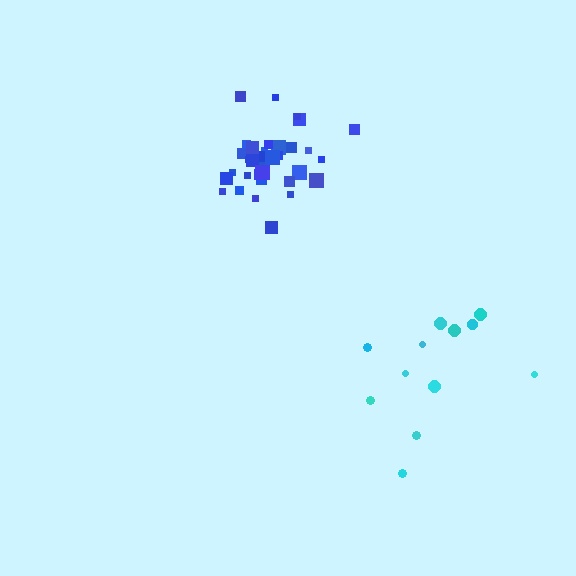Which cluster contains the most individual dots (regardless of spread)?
Blue (34).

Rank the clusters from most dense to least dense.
blue, cyan.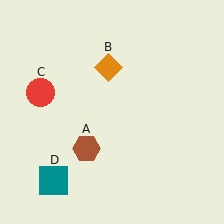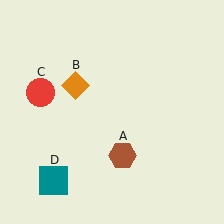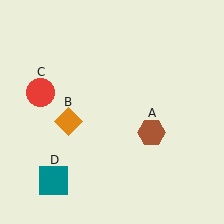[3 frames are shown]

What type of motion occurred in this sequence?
The brown hexagon (object A), orange diamond (object B) rotated counterclockwise around the center of the scene.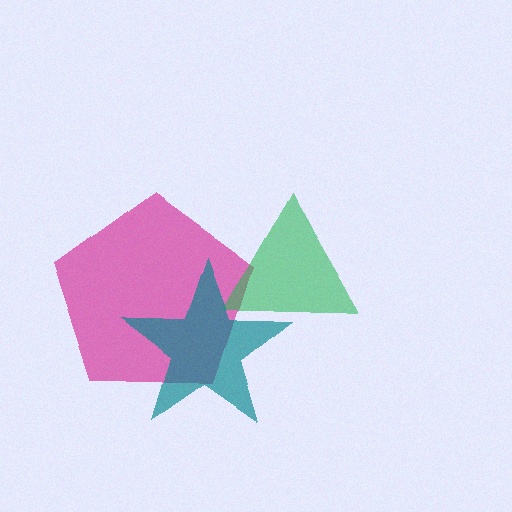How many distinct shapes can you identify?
There are 3 distinct shapes: a magenta pentagon, a green triangle, a teal star.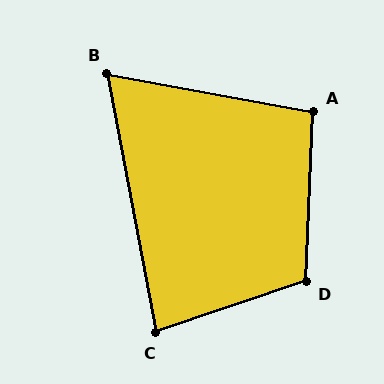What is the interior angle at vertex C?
Approximately 82 degrees (acute).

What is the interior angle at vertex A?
Approximately 98 degrees (obtuse).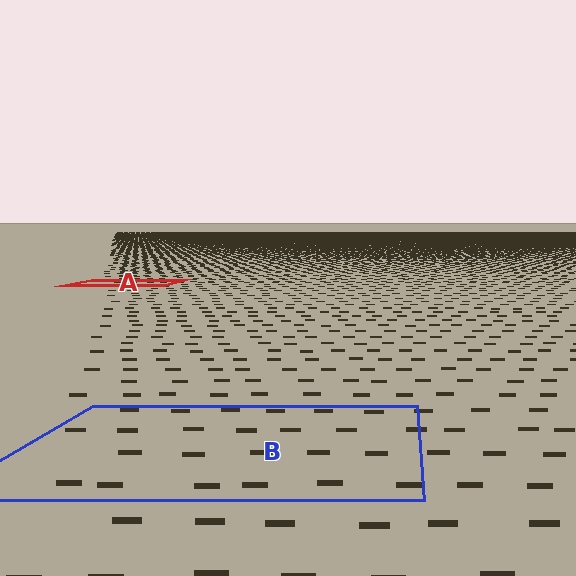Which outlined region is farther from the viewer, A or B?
Region A is farther from the viewer — the texture elements inside it appear smaller and more densely packed.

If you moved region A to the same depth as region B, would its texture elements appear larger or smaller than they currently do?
They would appear larger. At a closer depth, the same texture elements are projected at a bigger on-screen size.